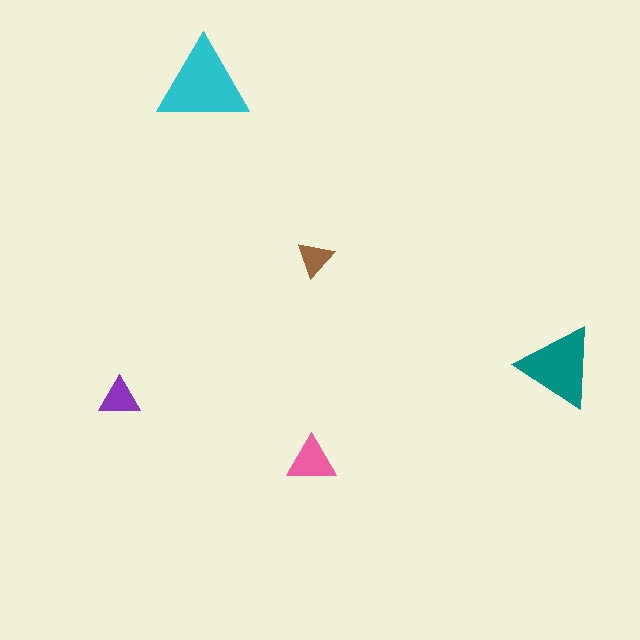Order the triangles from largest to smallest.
the cyan one, the teal one, the pink one, the purple one, the brown one.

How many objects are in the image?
There are 5 objects in the image.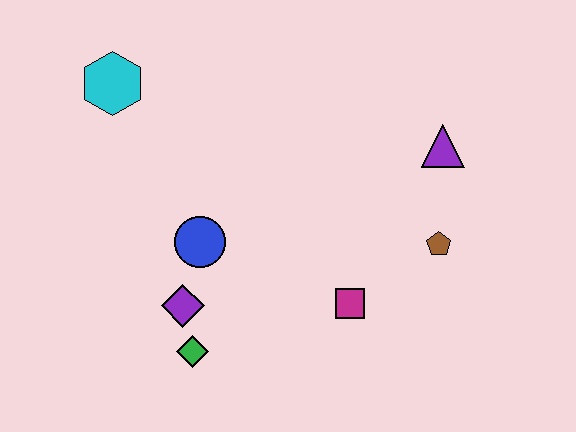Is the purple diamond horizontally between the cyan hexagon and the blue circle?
Yes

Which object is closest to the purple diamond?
The green diamond is closest to the purple diamond.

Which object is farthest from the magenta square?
The cyan hexagon is farthest from the magenta square.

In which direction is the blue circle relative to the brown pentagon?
The blue circle is to the left of the brown pentagon.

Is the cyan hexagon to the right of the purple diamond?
No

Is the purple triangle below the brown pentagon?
No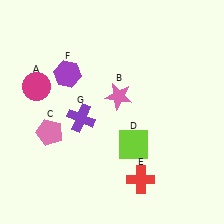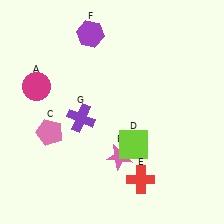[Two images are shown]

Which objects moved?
The objects that moved are: the pink star (B), the purple hexagon (F).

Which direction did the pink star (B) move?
The pink star (B) moved down.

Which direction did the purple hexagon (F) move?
The purple hexagon (F) moved up.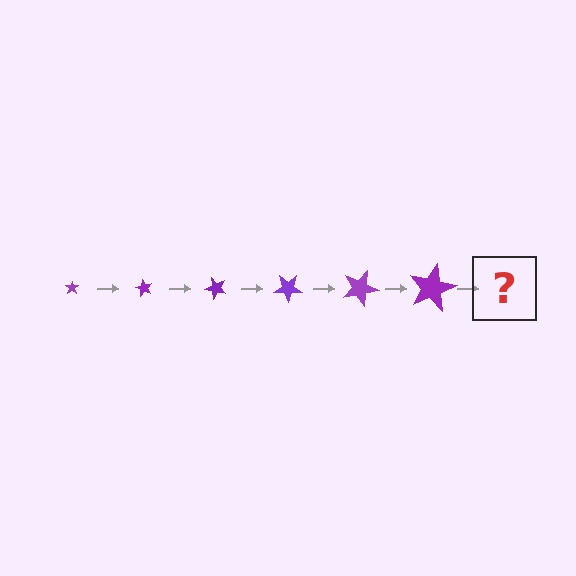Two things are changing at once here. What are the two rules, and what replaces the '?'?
The two rules are that the star grows larger each step and it rotates 60 degrees each step. The '?' should be a star, larger than the previous one and rotated 360 degrees from the start.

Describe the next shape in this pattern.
It should be a star, larger than the previous one and rotated 360 degrees from the start.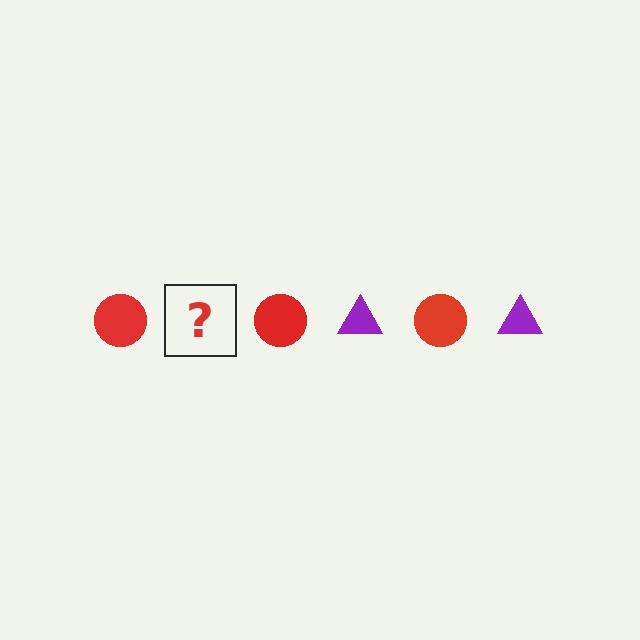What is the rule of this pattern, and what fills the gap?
The rule is that the pattern alternates between red circle and purple triangle. The gap should be filled with a purple triangle.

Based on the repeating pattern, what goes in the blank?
The blank should be a purple triangle.